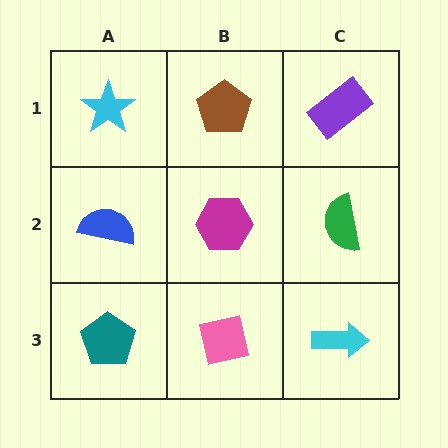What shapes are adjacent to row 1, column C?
A green semicircle (row 2, column C), a brown pentagon (row 1, column B).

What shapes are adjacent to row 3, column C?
A green semicircle (row 2, column C), a pink square (row 3, column B).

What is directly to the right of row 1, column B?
A purple rectangle.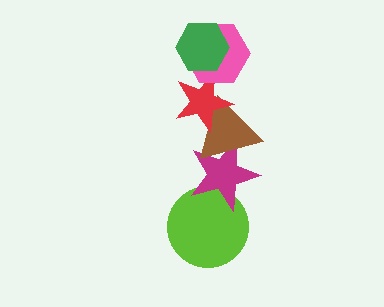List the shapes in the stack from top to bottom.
From top to bottom: the green hexagon, the pink hexagon, the red star, the brown triangle, the magenta star, the lime circle.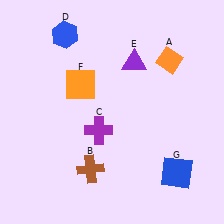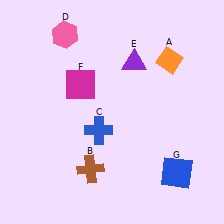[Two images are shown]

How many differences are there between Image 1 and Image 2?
There are 3 differences between the two images.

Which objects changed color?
C changed from purple to blue. D changed from blue to pink. F changed from orange to magenta.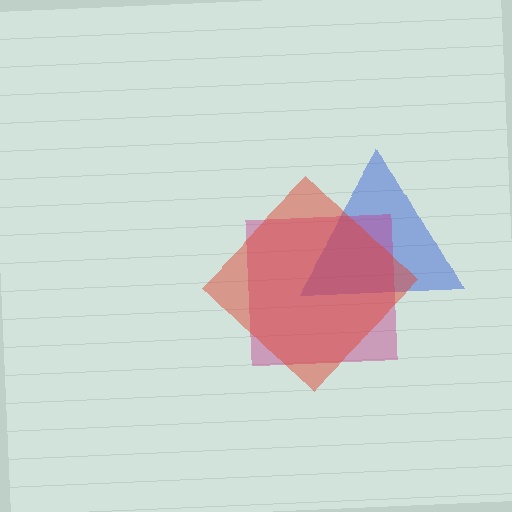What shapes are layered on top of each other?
The layered shapes are: a blue triangle, a magenta square, a red diamond.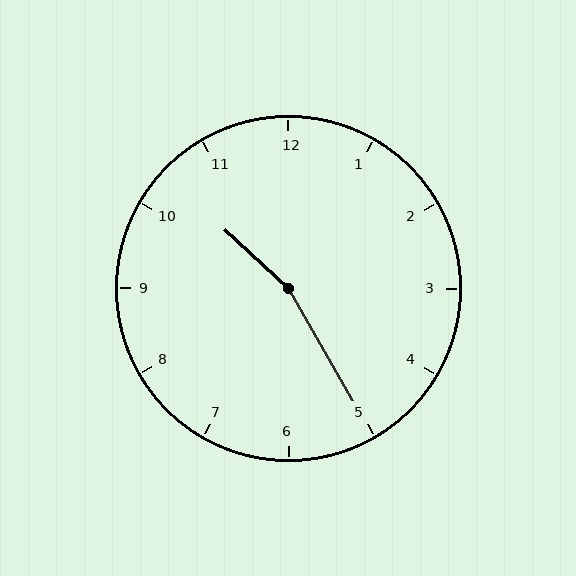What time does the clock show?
10:25.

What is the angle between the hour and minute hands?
Approximately 162 degrees.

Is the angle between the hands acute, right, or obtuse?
It is obtuse.